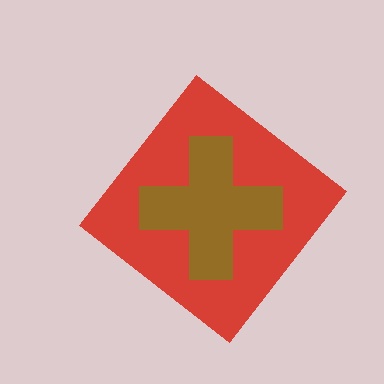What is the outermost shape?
The red diamond.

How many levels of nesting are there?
2.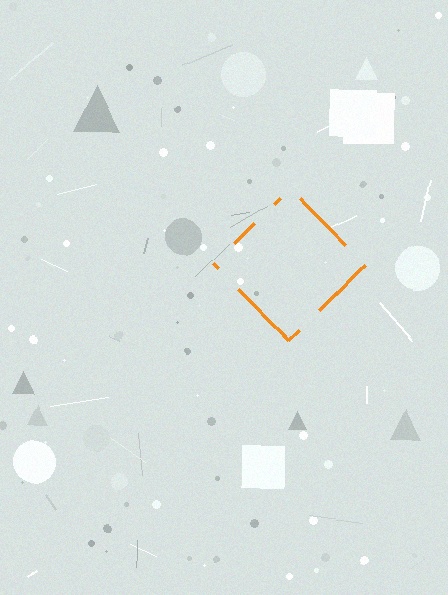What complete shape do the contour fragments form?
The contour fragments form a diamond.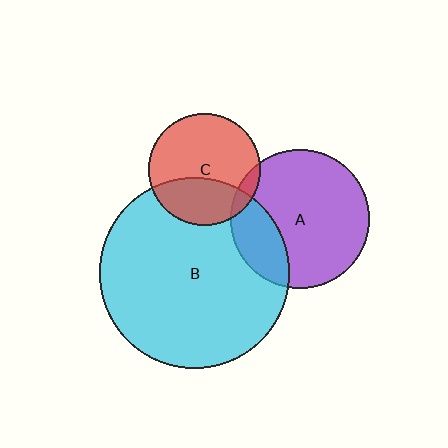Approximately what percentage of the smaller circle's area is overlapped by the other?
Approximately 25%.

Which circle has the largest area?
Circle B (cyan).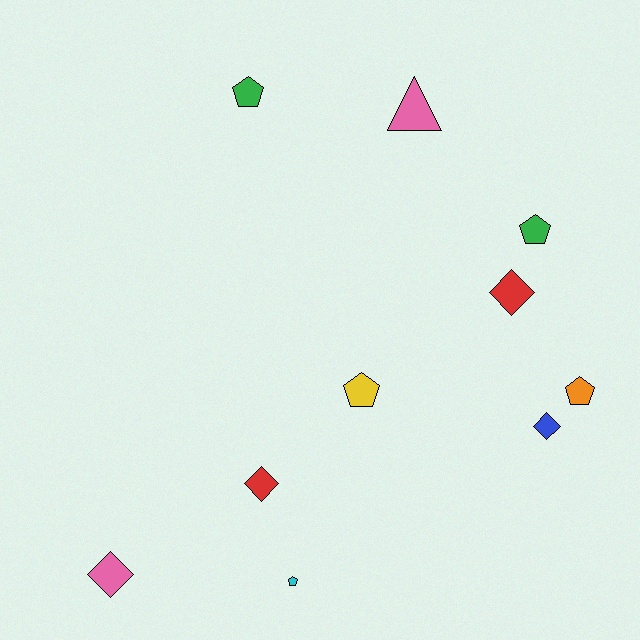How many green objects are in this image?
There are 2 green objects.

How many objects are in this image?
There are 10 objects.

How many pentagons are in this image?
There are 5 pentagons.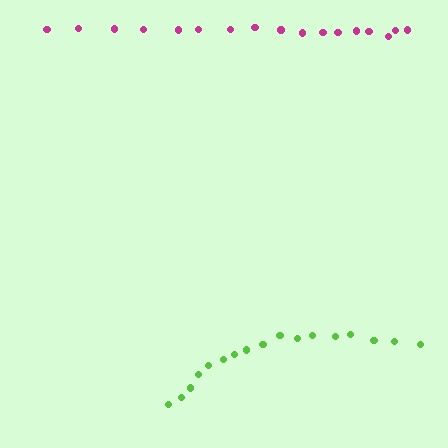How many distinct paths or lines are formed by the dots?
There are 2 distinct paths.